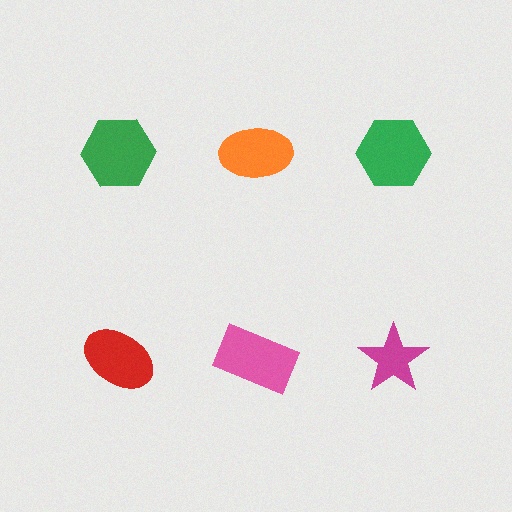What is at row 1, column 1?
A green hexagon.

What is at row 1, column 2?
An orange ellipse.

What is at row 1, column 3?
A green hexagon.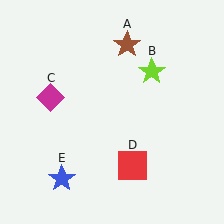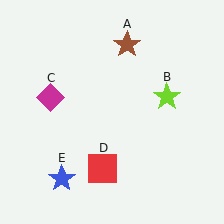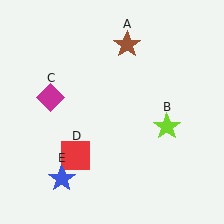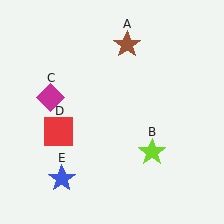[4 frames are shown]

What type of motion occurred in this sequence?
The lime star (object B), red square (object D) rotated clockwise around the center of the scene.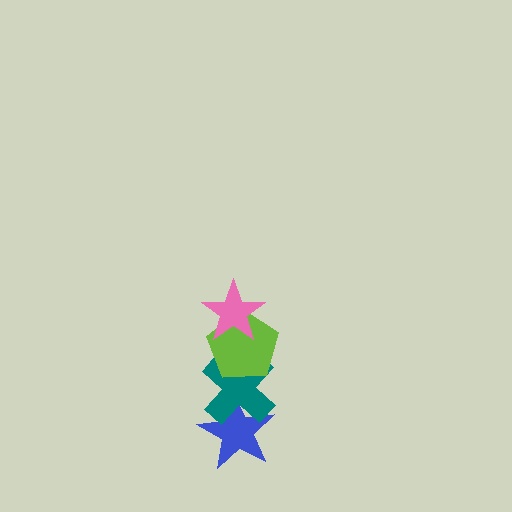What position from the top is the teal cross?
The teal cross is 3rd from the top.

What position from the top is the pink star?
The pink star is 1st from the top.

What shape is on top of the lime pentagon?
The pink star is on top of the lime pentagon.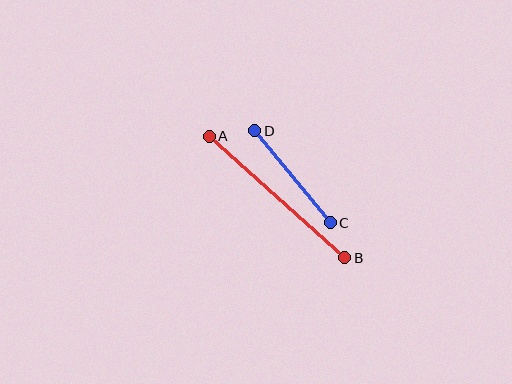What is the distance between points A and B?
The distance is approximately 182 pixels.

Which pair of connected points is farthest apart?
Points A and B are farthest apart.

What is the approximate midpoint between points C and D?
The midpoint is at approximately (292, 177) pixels.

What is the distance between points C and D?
The distance is approximately 119 pixels.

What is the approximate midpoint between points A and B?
The midpoint is at approximately (277, 197) pixels.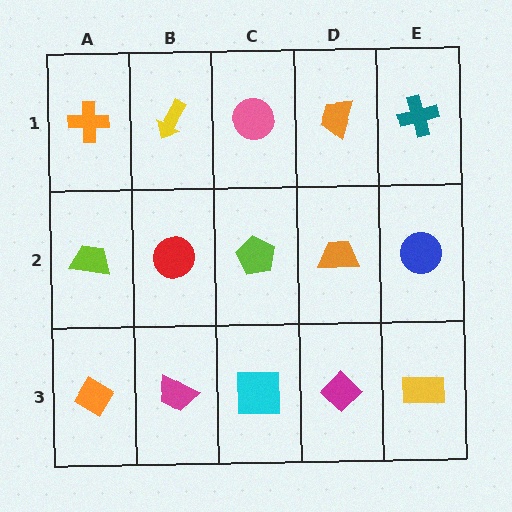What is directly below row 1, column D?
An orange trapezoid.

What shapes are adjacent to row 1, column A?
A lime trapezoid (row 2, column A), a yellow arrow (row 1, column B).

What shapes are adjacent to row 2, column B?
A yellow arrow (row 1, column B), a magenta trapezoid (row 3, column B), a lime trapezoid (row 2, column A), a lime pentagon (row 2, column C).